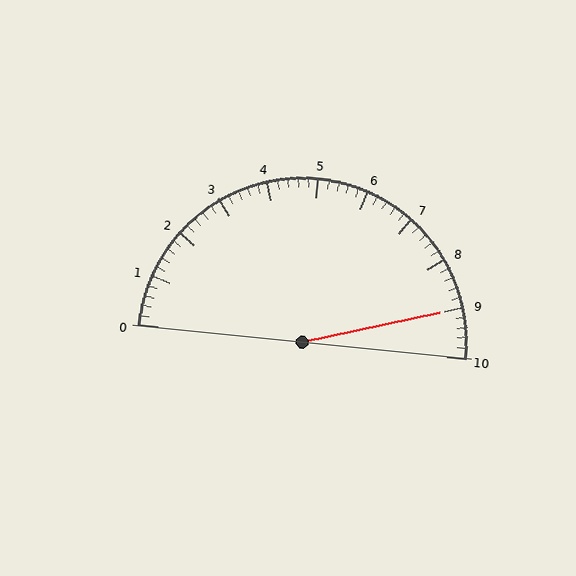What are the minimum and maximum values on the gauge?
The gauge ranges from 0 to 10.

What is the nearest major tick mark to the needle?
The nearest major tick mark is 9.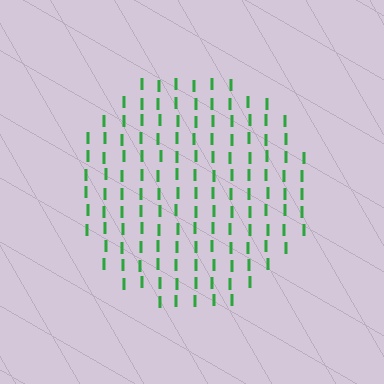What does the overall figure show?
The overall figure shows a circle.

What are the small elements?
The small elements are letter I's.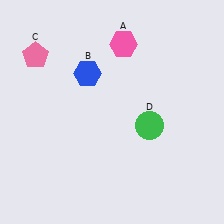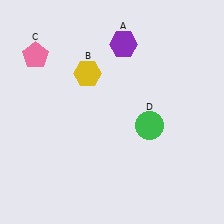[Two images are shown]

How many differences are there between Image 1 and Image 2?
There are 2 differences between the two images.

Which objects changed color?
A changed from pink to purple. B changed from blue to yellow.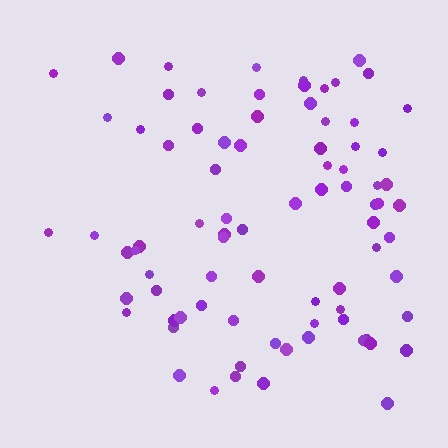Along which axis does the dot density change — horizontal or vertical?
Horizontal.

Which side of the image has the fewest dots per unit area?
The left.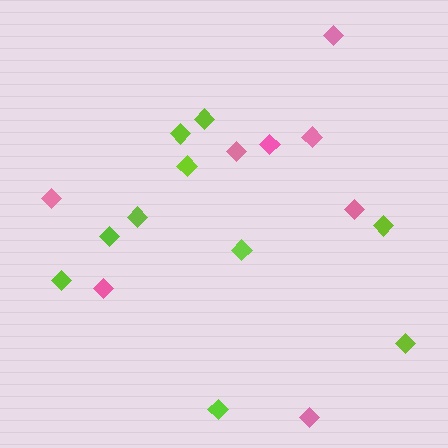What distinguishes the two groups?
There are 2 groups: one group of pink diamonds (8) and one group of lime diamonds (10).